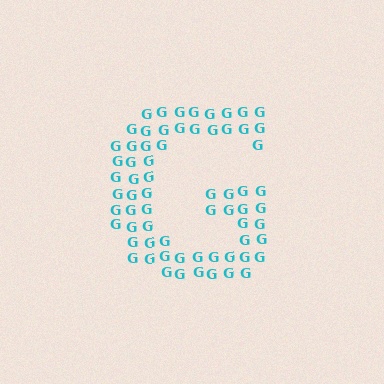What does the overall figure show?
The overall figure shows the letter G.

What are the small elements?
The small elements are letter G's.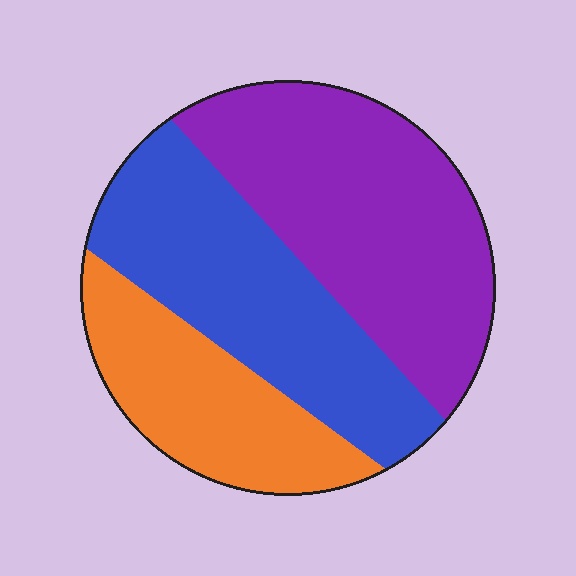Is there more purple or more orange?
Purple.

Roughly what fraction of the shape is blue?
Blue takes up about one third (1/3) of the shape.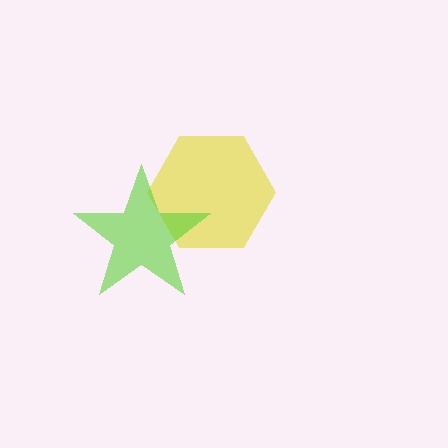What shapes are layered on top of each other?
The layered shapes are: a yellow hexagon, a lime star.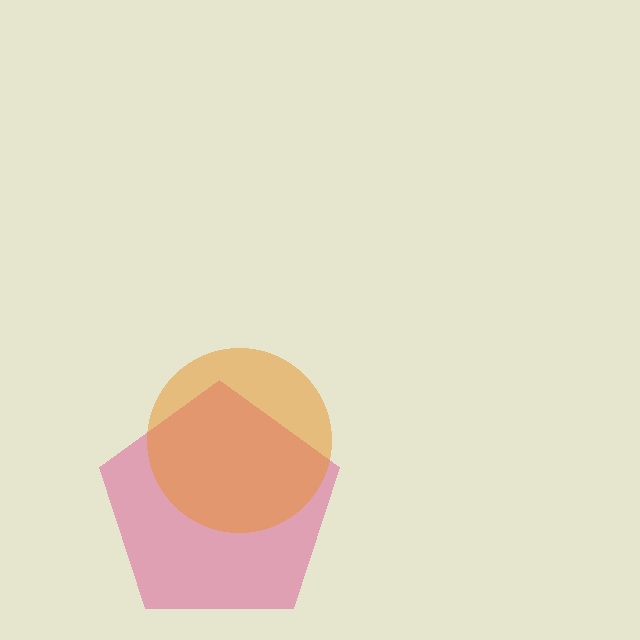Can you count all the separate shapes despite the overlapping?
Yes, there are 2 separate shapes.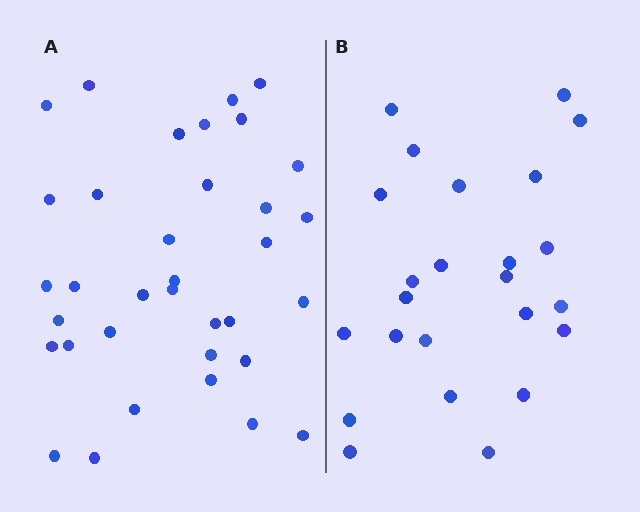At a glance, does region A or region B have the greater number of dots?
Region A (the left region) has more dots.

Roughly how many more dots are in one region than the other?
Region A has roughly 12 or so more dots than region B.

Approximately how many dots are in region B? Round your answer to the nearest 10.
About 20 dots. (The exact count is 24, which rounds to 20.)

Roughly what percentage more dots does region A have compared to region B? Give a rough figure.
About 45% more.